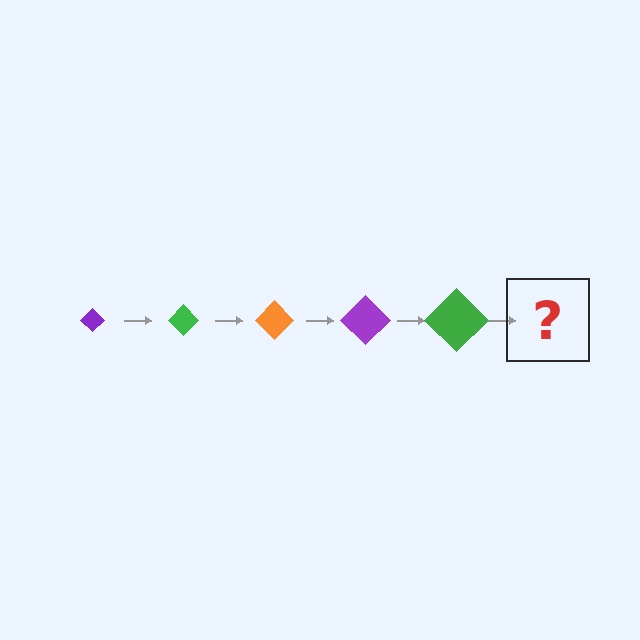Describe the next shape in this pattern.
It should be an orange diamond, larger than the previous one.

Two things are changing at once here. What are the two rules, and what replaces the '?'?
The two rules are that the diamond grows larger each step and the color cycles through purple, green, and orange. The '?' should be an orange diamond, larger than the previous one.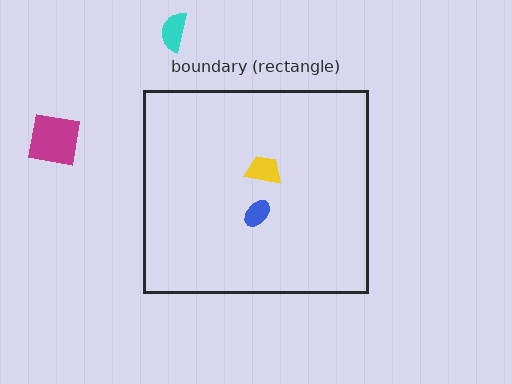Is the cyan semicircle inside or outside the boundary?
Outside.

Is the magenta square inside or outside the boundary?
Outside.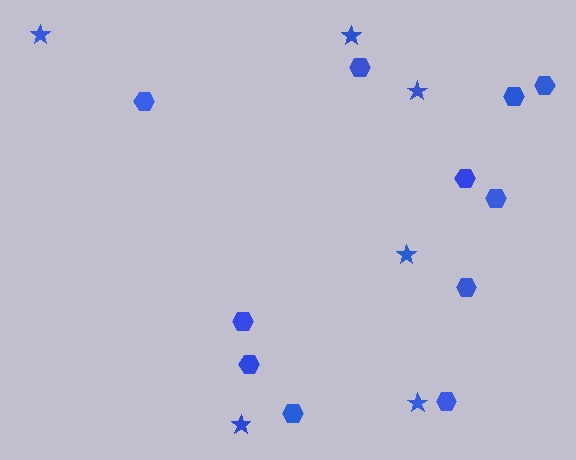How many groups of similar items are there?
There are 2 groups: one group of hexagons (11) and one group of stars (6).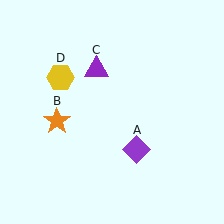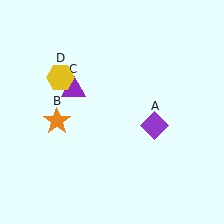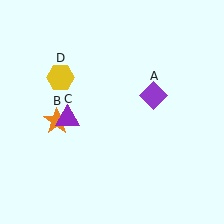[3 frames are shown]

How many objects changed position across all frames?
2 objects changed position: purple diamond (object A), purple triangle (object C).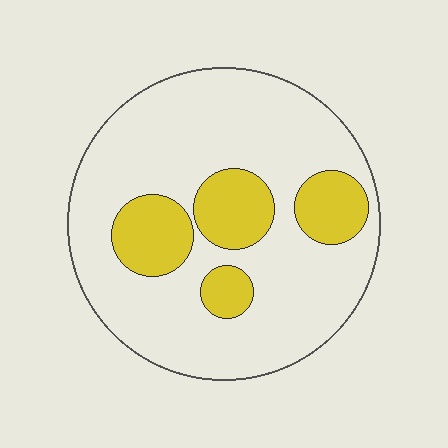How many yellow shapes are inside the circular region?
4.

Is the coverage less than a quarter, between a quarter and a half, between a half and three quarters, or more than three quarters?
Less than a quarter.